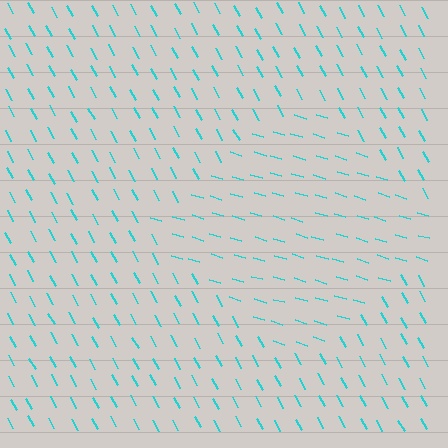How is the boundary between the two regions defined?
The boundary is defined purely by a change in line orientation (approximately 45 degrees difference). All lines are the same color and thickness.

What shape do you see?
I see a diamond.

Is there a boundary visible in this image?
Yes, there is a texture boundary formed by a change in line orientation.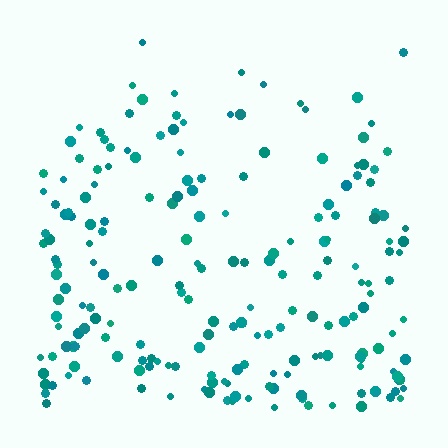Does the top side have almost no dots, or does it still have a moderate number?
Still a moderate number, just noticeably fewer than the bottom.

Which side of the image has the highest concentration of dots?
The bottom.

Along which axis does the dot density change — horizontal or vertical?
Vertical.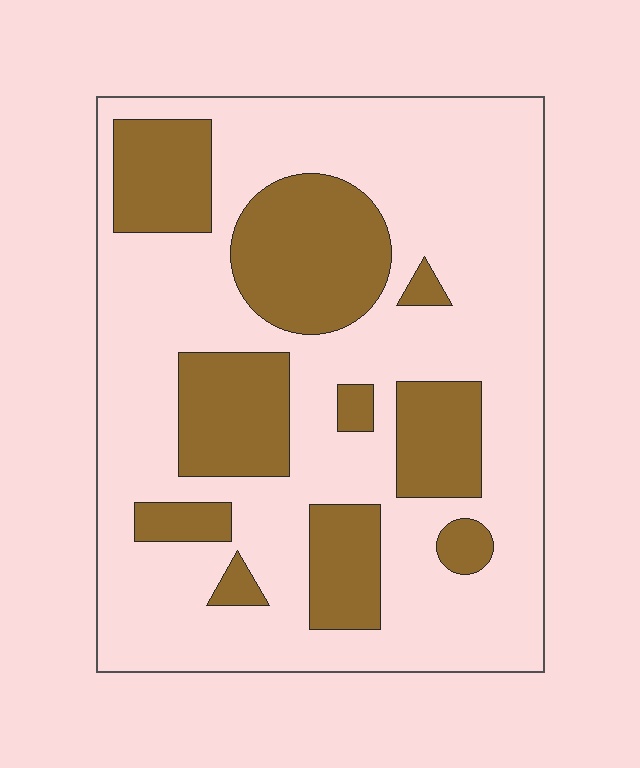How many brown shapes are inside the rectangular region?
10.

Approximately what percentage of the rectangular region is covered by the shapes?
Approximately 30%.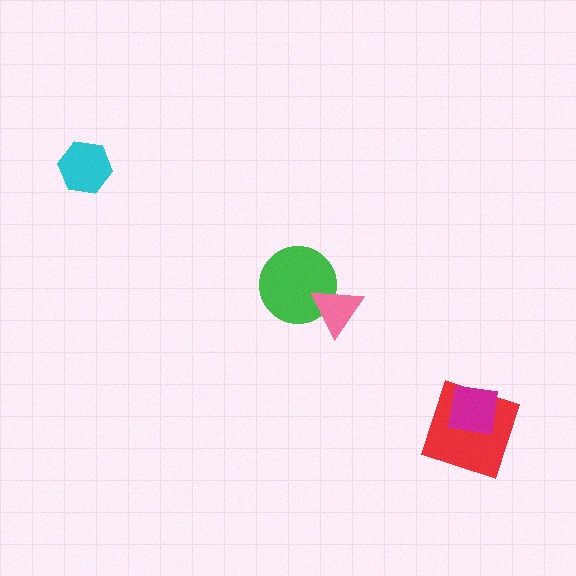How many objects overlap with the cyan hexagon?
0 objects overlap with the cyan hexagon.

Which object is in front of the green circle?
The pink triangle is in front of the green circle.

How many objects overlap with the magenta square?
1 object overlaps with the magenta square.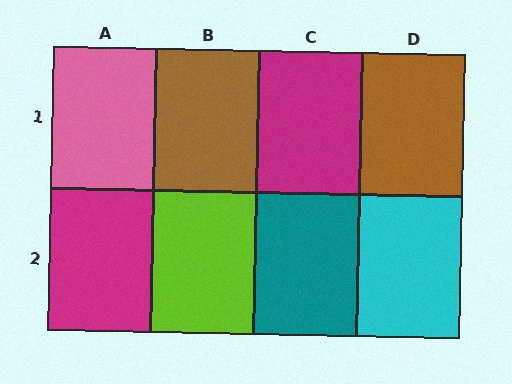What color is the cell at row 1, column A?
Pink.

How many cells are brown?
2 cells are brown.